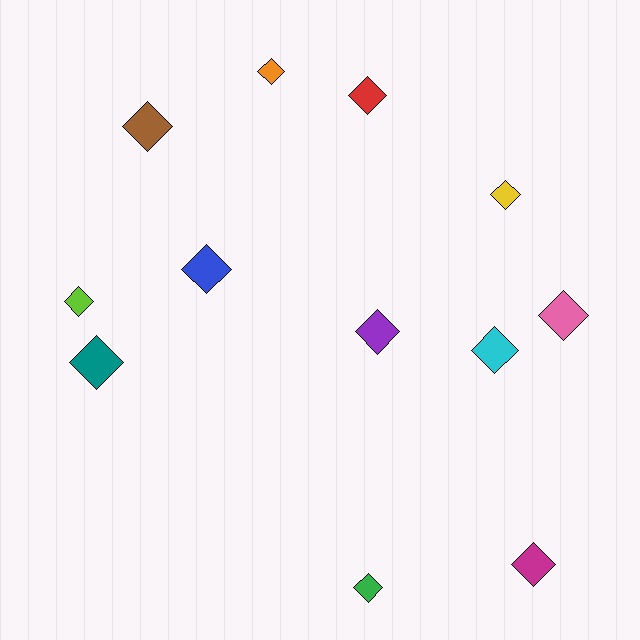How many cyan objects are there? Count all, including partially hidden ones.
There is 1 cyan object.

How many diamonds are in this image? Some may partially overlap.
There are 12 diamonds.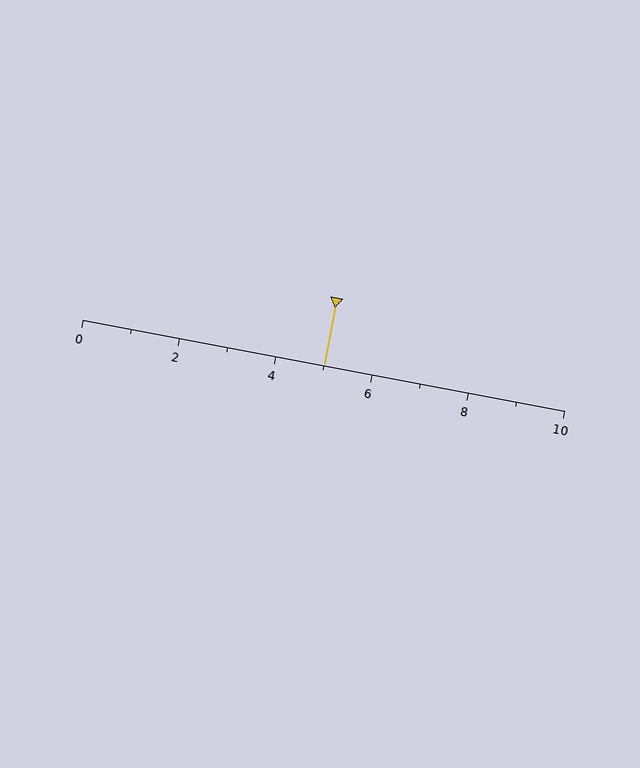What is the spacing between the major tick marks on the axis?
The major ticks are spaced 2 apart.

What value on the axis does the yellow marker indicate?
The marker indicates approximately 5.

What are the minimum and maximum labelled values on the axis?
The axis runs from 0 to 10.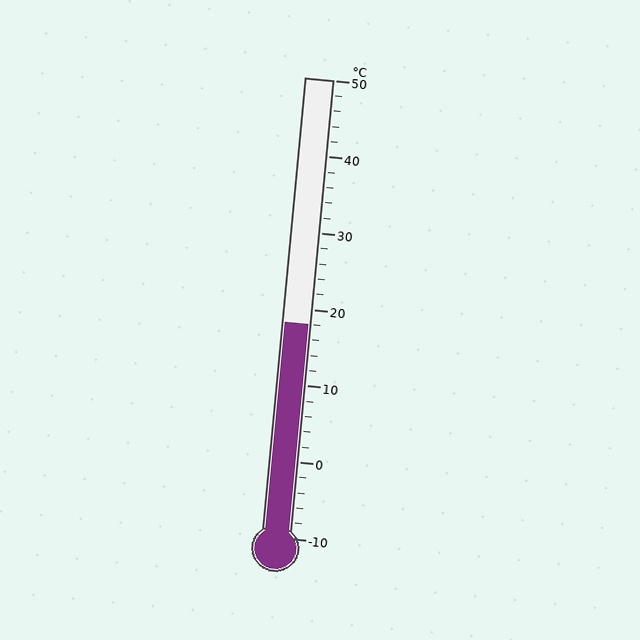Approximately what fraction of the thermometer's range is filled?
The thermometer is filled to approximately 45% of its range.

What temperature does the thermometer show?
The thermometer shows approximately 18°C.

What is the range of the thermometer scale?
The thermometer scale ranges from -10°C to 50°C.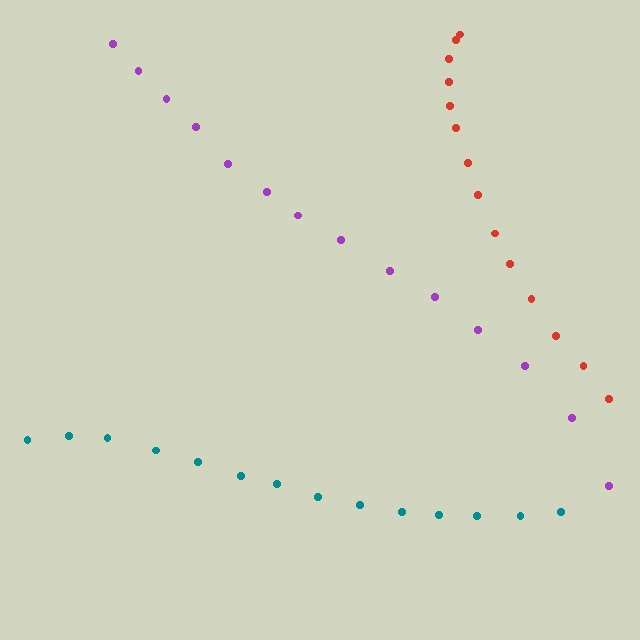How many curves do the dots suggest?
There are 3 distinct paths.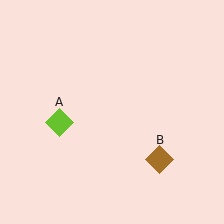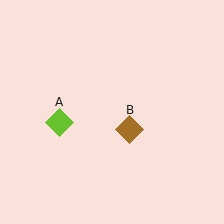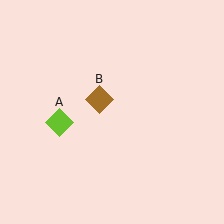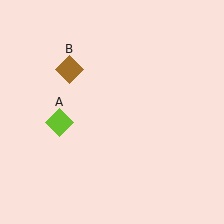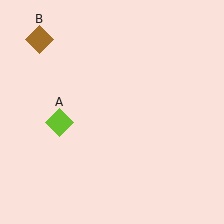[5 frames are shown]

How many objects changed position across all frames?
1 object changed position: brown diamond (object B).